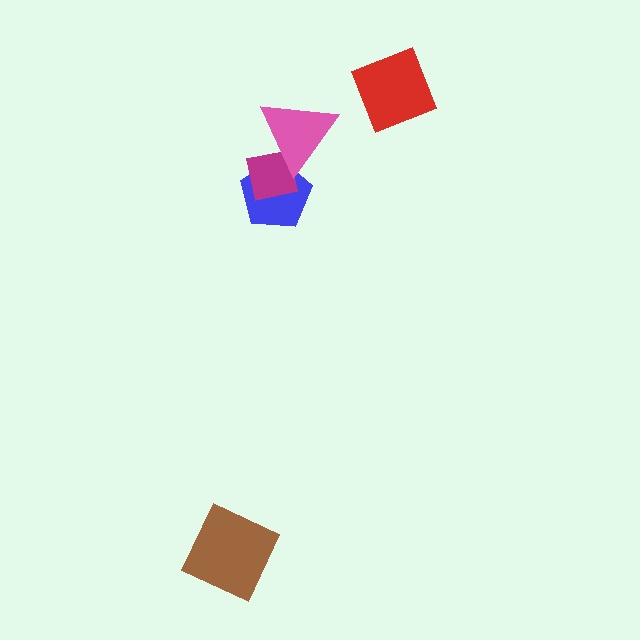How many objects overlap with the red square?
0 objects overlap with the red square.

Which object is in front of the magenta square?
The pink triangle is in front of the magenta square.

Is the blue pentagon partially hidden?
Yes, it is partially covered by another shape.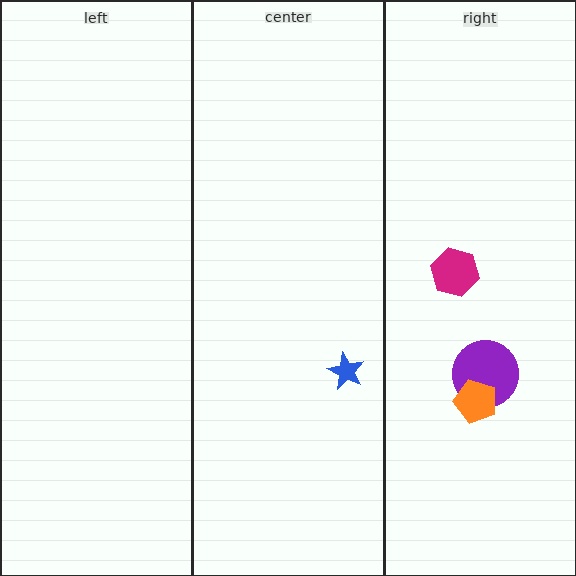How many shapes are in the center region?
1.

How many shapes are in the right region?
3.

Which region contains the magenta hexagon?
The right region.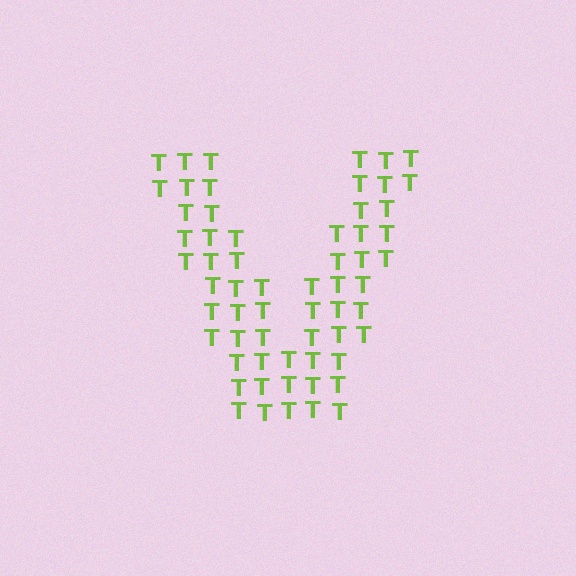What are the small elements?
The small elements are letter T's.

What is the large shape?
The large shape is the letter V.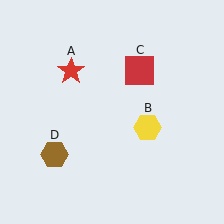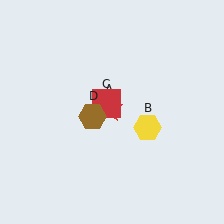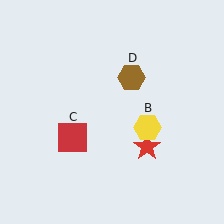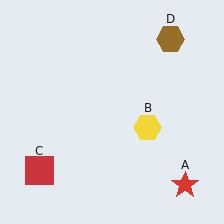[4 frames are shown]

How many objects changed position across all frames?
3 objects changed position: red star (object A), red square (object C), brown hexagon (object D).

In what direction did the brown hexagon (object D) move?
The brown hexagon (object D) moved up and to the right.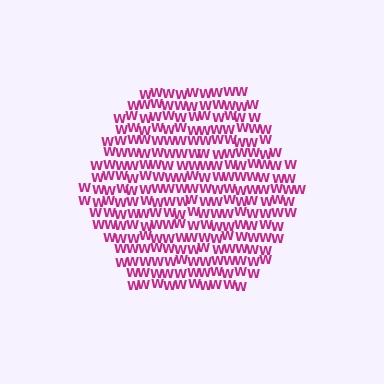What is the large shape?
The large shape is a hexagon.